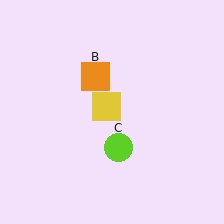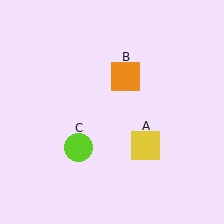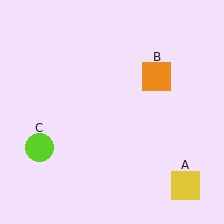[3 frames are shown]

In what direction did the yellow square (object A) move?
The yellow square (object A) moved down and to the right.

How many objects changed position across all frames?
3 objects changed position: yellow square (object A), orange square (object B), lime circle (object C).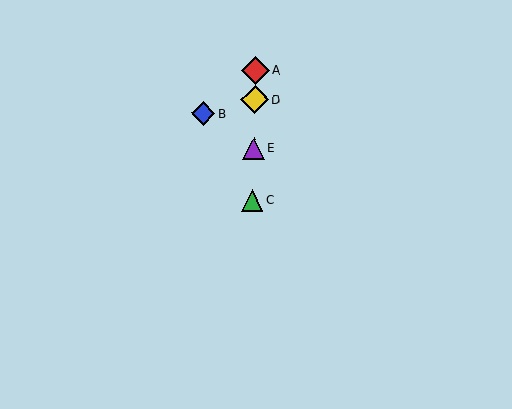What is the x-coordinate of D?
Object D is at x≈255.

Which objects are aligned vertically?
Objects A, C, D, E are aligned vertically.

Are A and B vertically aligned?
No, A is at x≈255 and B is at x≈203.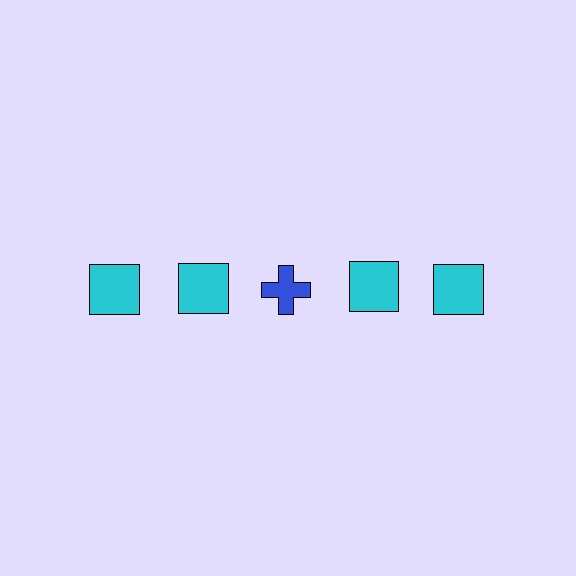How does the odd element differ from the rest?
It differs in both color (blue instead of cyan) and shape (cross instead of square).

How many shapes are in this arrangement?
There are 5 shapes arranged in a grid pattern.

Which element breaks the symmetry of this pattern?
The blue cross in the top row, center column breaks the symmetry. All other shapes are cyan squares.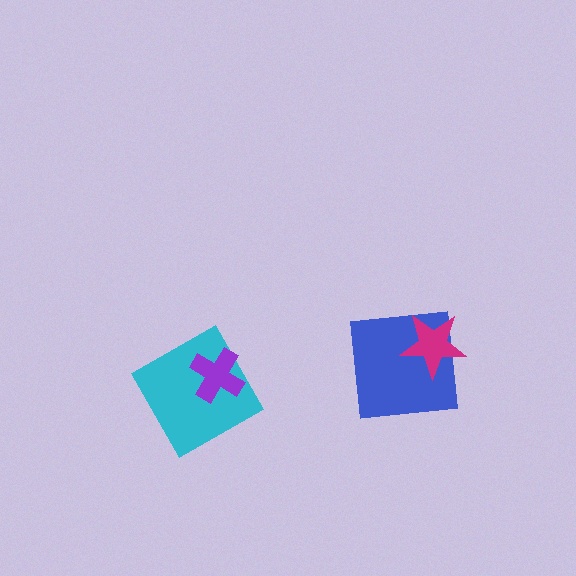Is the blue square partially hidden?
Yes, it is partially covered by another shape.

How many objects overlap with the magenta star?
1 object overlaps with the magenta star.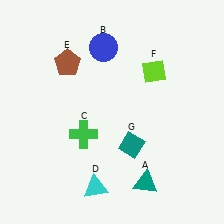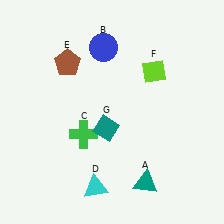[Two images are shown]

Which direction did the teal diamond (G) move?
The teal diamond (G) moved left.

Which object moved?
The teal diamond (G) moved left.